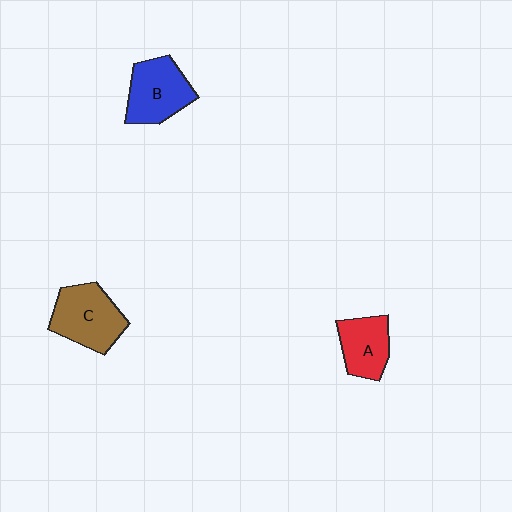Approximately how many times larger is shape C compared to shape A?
Approximately 1.4 times.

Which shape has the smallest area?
Shape A (red).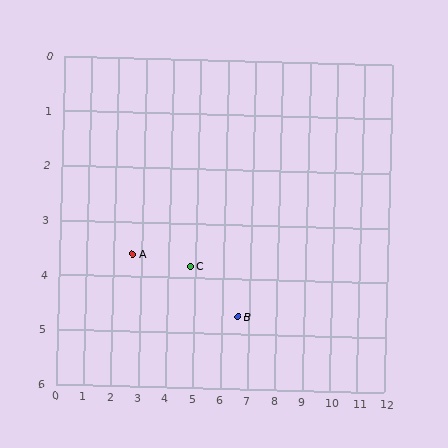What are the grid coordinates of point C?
Point C is at approximately (4.8, 3.8).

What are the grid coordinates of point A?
Point A is at approximately (2.7, 3.6).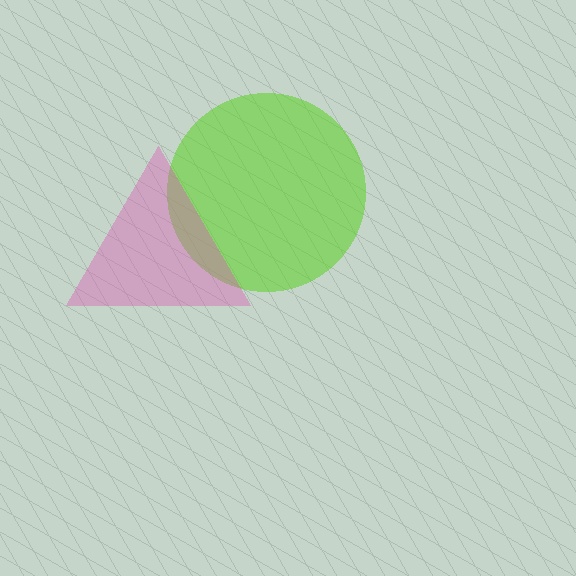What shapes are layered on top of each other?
The layered shapes are: a lime circle, a pink triangle.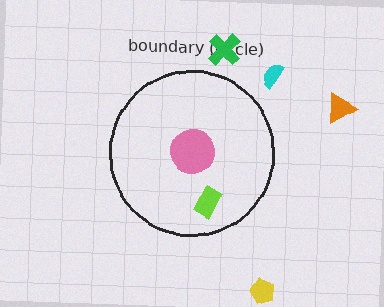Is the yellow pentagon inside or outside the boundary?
Outside.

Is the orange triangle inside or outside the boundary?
Outside.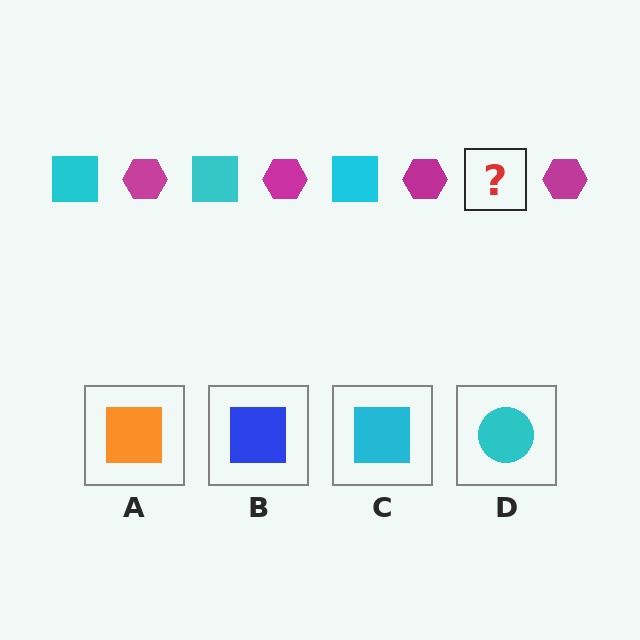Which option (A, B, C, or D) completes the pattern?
C.